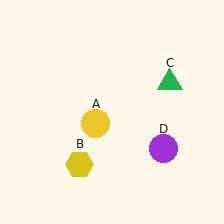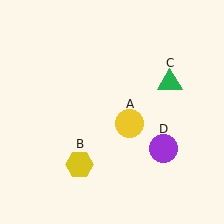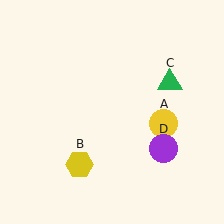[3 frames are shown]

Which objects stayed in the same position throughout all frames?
Yellow hexagon (object B) and green triangle (object C) and purple circle (object D) remained stationary.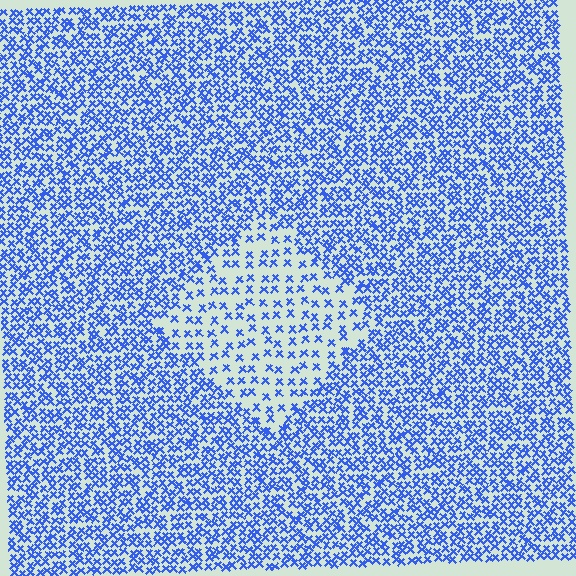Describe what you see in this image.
The image contains small blue elements arranged at two different densities. A diamond-shaped region is visible where the elements are less densely packed than the surrounding area.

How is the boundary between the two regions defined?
The boundary is defined by a change in element density (approximately 2.3x ratio). All elements are the same color, size, and shape.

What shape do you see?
I see a diamond.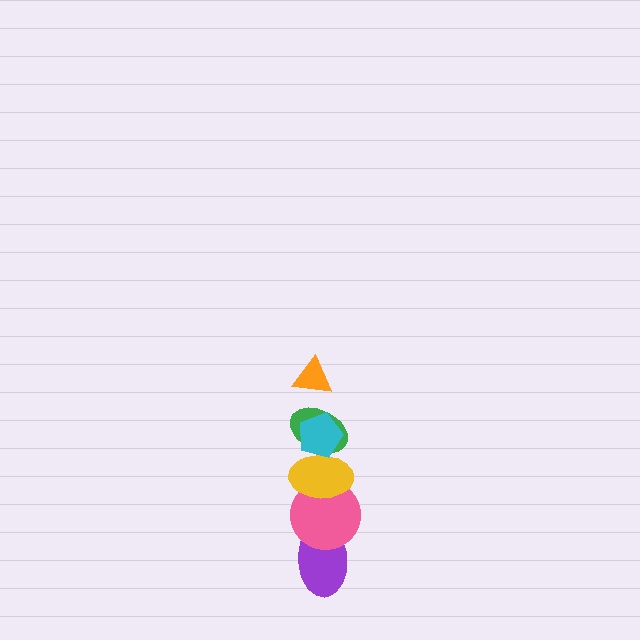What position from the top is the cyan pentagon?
The cyan pentagon is 2nd from the top.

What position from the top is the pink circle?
The pink circle is 5th from the top.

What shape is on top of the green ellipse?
The cyan pentagon is on top of the green ellipse.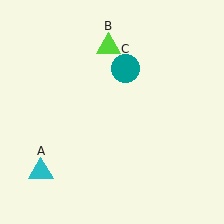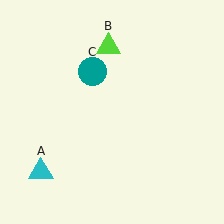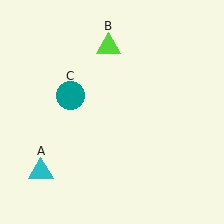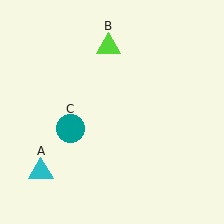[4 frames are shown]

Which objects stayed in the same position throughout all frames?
Cyan triangle (object A) and lime triangle (object B) remained stationary.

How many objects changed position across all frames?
1 object changed position: teal circle (object C).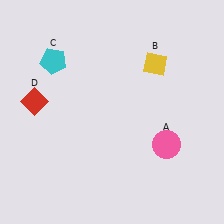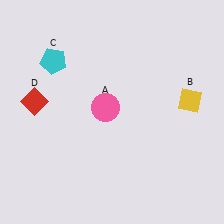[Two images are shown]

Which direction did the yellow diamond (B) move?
The yellow diamond (B) moved down.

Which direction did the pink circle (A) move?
The pink circle (A) moved left.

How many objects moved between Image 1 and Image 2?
2 objects moved between the two images.